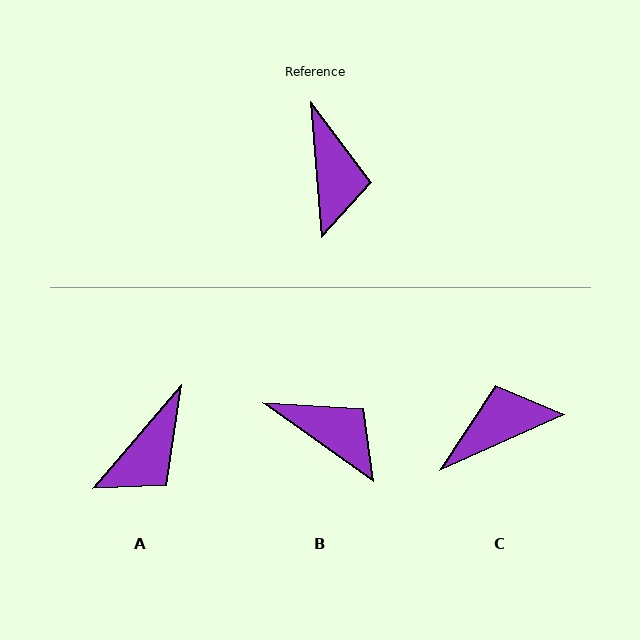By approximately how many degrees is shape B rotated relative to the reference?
Approximately 50 degrees counter-clockwise.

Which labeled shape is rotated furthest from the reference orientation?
C, about 109 degrees away.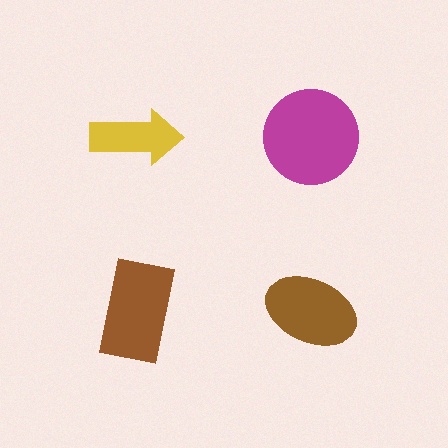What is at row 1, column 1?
A yellow arrow.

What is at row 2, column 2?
A brown ellipse.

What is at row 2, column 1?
A brown rectangle.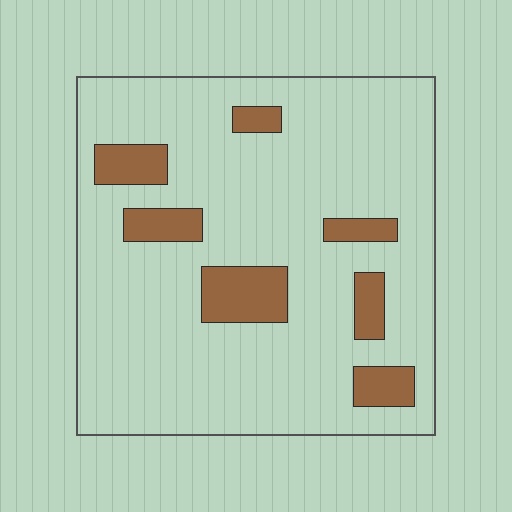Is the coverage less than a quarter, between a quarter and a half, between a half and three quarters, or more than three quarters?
Less than a quarter.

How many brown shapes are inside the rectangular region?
7.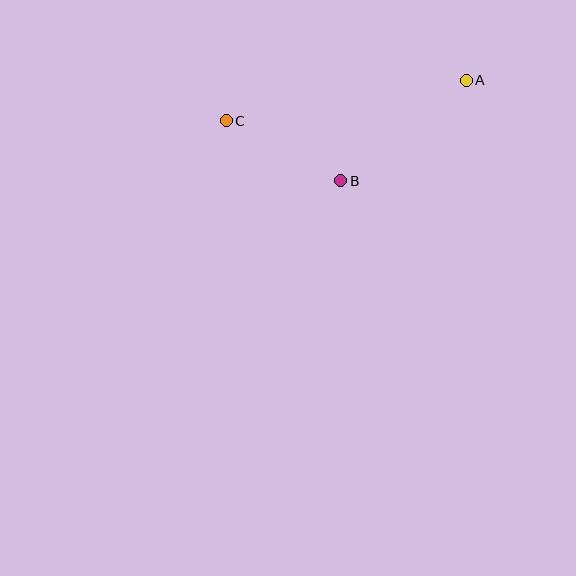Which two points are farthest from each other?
Points A and C are farthest from each other.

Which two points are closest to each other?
Points B and C are closest to each other.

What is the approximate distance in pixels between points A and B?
The distance between A and B is approximately 161 pixels.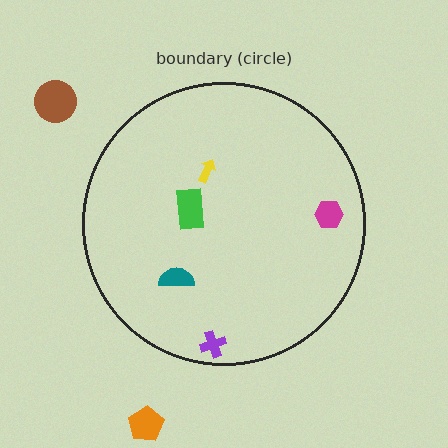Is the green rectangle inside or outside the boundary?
Inside.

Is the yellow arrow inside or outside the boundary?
Inside.